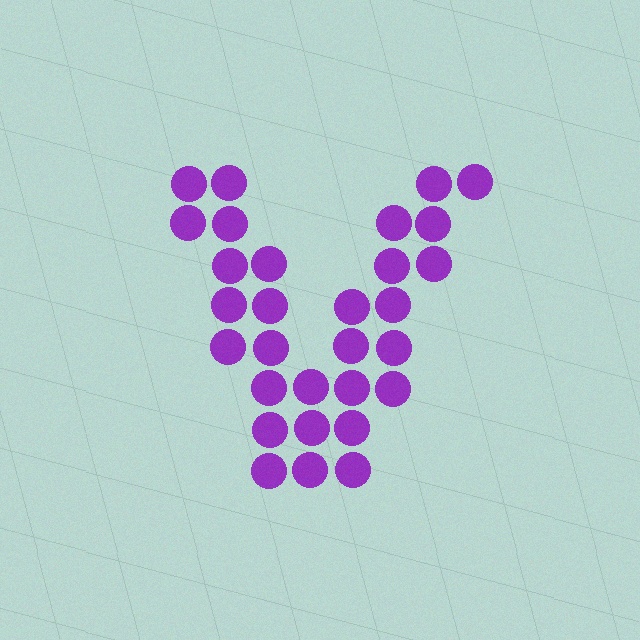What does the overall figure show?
The overall figure shows the letter V.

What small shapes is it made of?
It is made of small circles.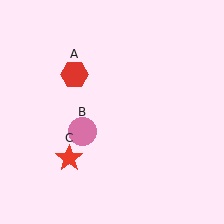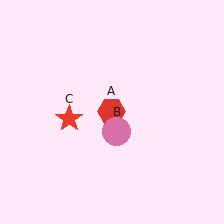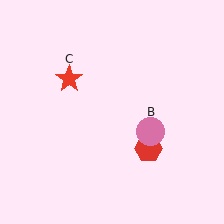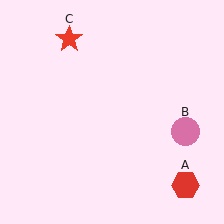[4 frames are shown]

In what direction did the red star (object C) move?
The red star (object C) moved up.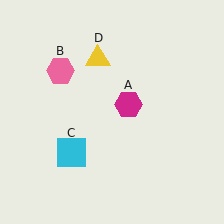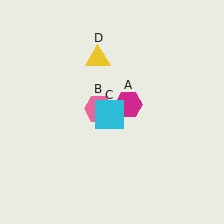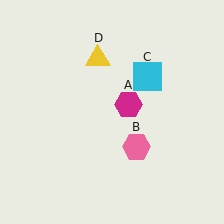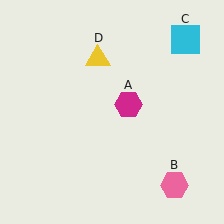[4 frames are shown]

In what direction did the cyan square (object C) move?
The cyan square (object C) moved up and to the right.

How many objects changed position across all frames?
2 objects changed position: pink hexagon (object B), cyan square (object C).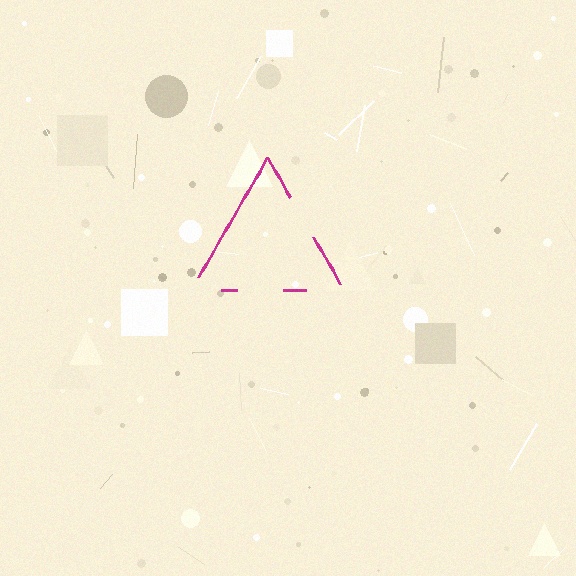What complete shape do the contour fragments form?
The contour fragments form a triangle.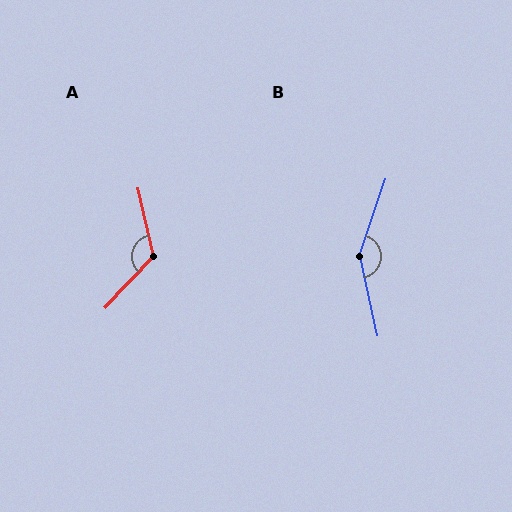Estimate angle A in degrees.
Approximately 124 degrees.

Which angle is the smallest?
A, at approximately 124 degrees.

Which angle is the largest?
B, at approximately 149 degrees.